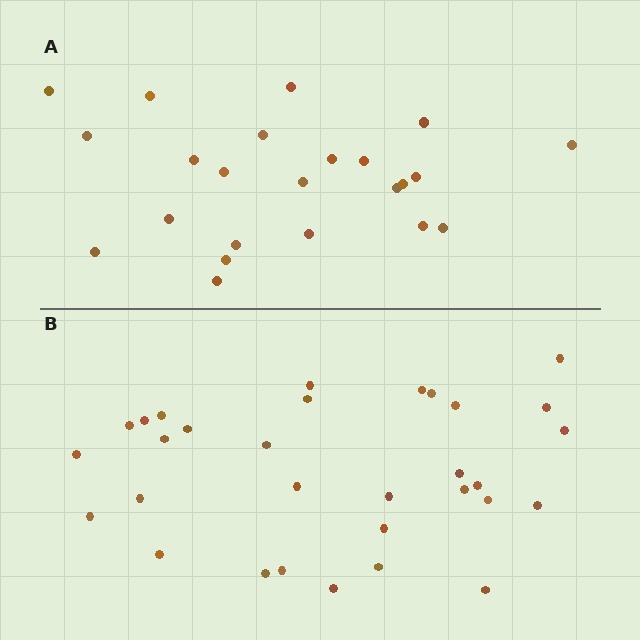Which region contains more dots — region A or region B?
Region B (the bottom region) has more dots.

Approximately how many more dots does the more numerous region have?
Region B has roughly 8 or so more dots than region A.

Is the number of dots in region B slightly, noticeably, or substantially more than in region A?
Region B has noticeably more, but not dramatically so. The ratio is roughly 1.3 to 1.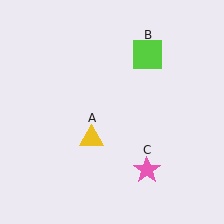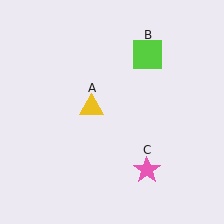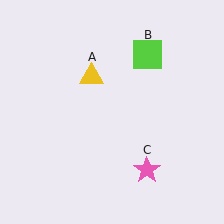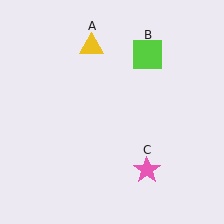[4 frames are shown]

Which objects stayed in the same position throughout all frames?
Lime square (object B) and pink star (object C) remained stationary.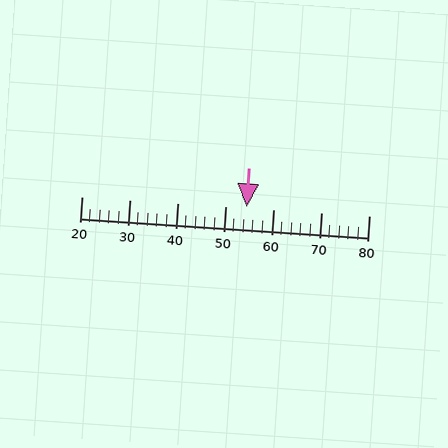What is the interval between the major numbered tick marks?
The major tick marks are spaced 10 units apart.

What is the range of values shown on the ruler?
The ruler shows values from 20 to 80.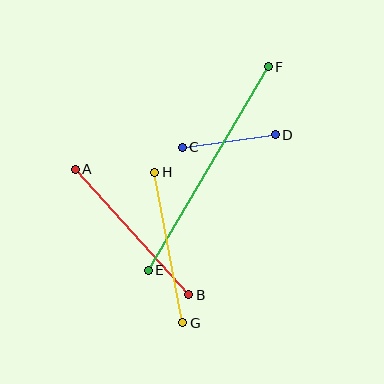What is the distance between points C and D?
The distance is approximately 94 pixels.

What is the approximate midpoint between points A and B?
The midpoint is at approximately (132, 232) pixels.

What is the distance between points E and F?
The distance is approximately 236 pixels.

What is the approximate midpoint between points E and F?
The midpoint is at approximately (208, 168) pixels.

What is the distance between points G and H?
The distance is approximately 153 pixels.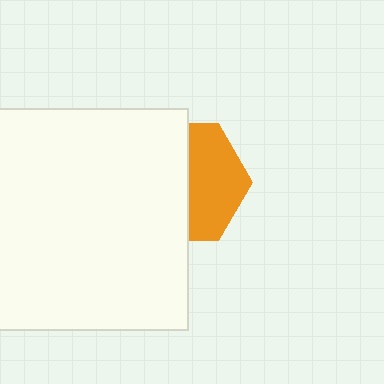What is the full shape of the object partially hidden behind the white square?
The partially hidden object is an orange hexagon.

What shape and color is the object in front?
The object in front is a white square.